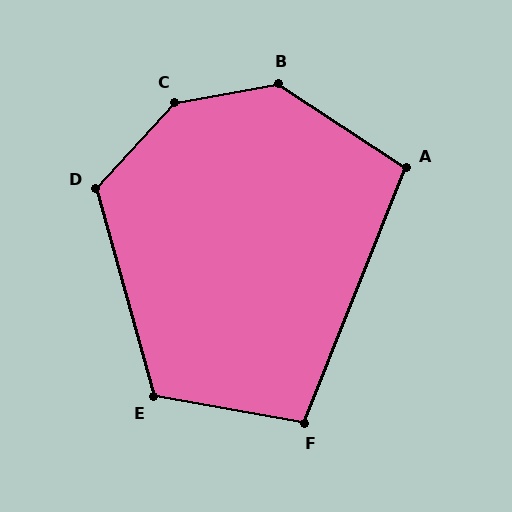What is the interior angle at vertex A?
Approximately 102 degrees (obtuse).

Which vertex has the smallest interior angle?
F, at approximately 102 degrees.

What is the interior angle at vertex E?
Approximately 115 degrees (obtuse).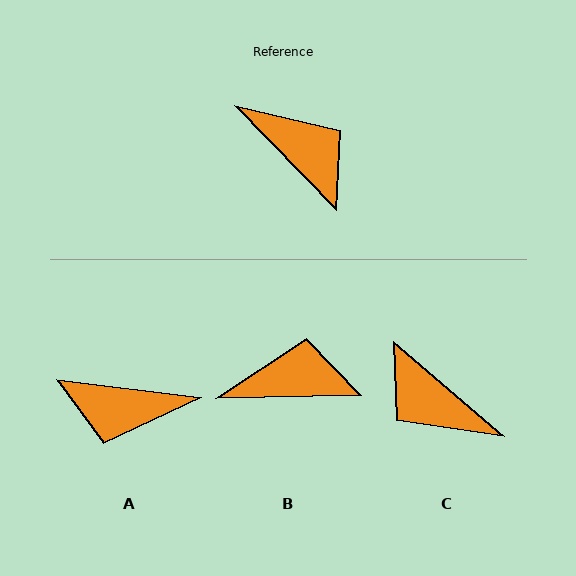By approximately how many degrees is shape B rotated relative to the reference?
Approximately 47 degrees counter-clockwise.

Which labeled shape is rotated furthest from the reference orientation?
C, about 175 degrees away.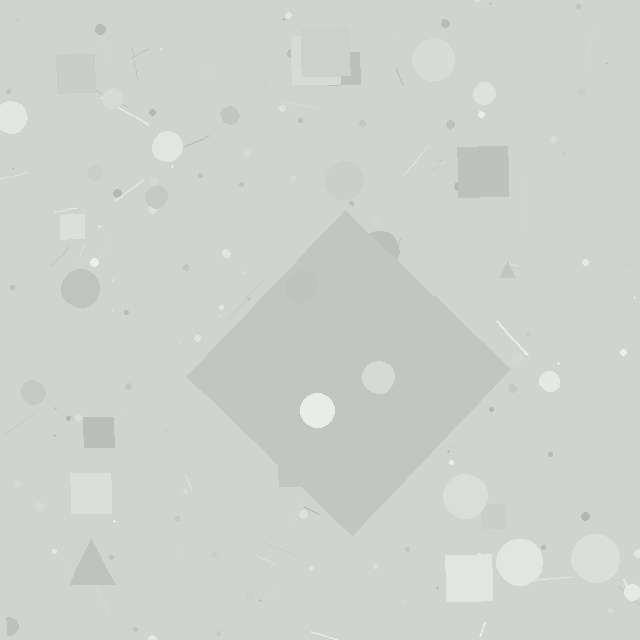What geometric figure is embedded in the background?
A diamond is embedded in the background.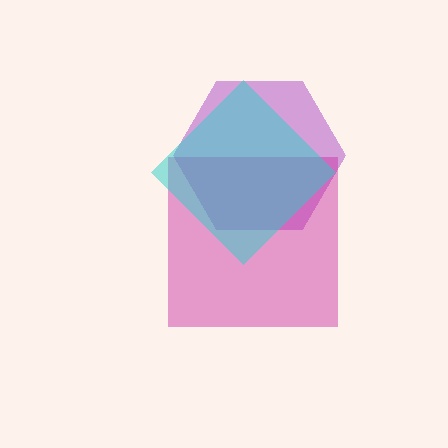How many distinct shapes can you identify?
There are 3 distinct shapes: a purple hexagon, a magenta square, a cyan diamond.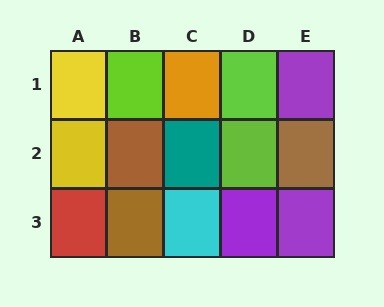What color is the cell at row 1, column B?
Lime.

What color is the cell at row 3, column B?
Brown.